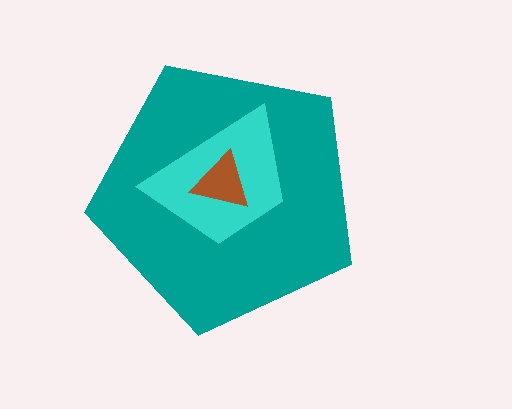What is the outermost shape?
The teal pentagon.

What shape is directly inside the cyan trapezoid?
The brown triangle.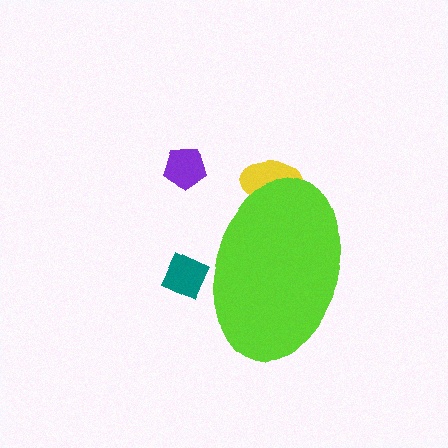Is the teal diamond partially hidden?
Yes, the teal diamond is partially hidden behind the lime ellipse.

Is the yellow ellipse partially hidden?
Yes, the yellow ellipse is partially hidden behind the lime ellipse.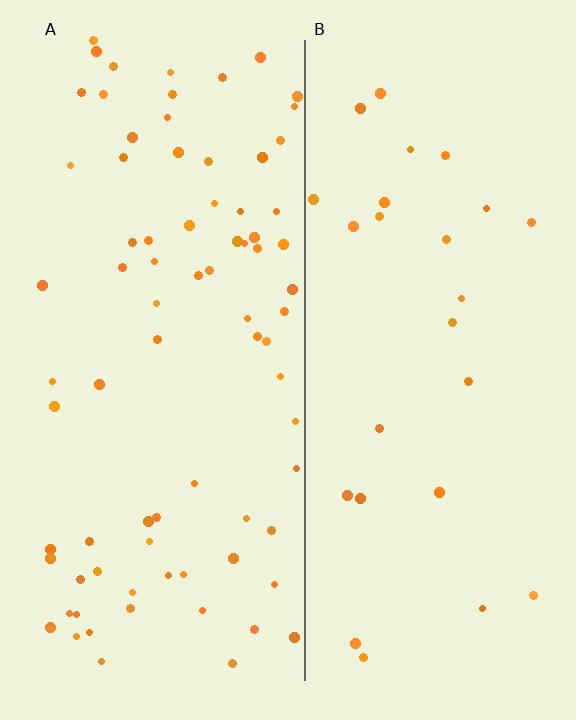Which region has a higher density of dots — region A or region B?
A (the left).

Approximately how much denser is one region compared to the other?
Approximately 3.0× — region A over region B.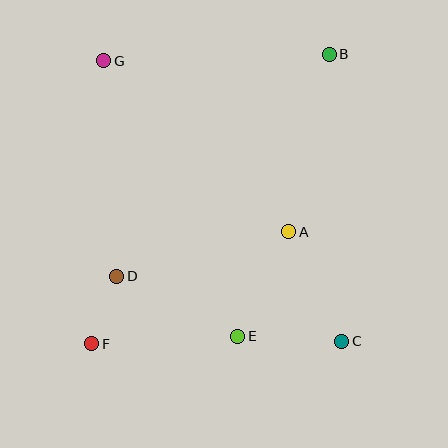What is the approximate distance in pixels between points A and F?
The distance between A and F is approximately 227 pixels.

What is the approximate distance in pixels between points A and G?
The distance between A and G is approximately 252 pixels.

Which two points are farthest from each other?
Points B and F are farthest from each other.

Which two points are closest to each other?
Points D and F are closest to each other.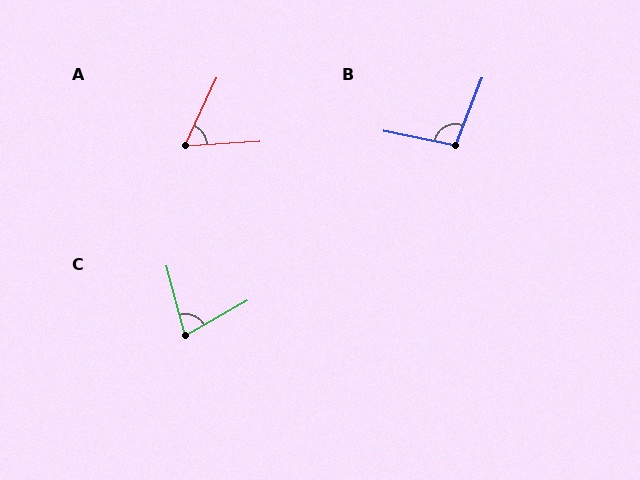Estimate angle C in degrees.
Approximately 75 degrees.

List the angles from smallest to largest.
A (61°), C (75°), B (100°).